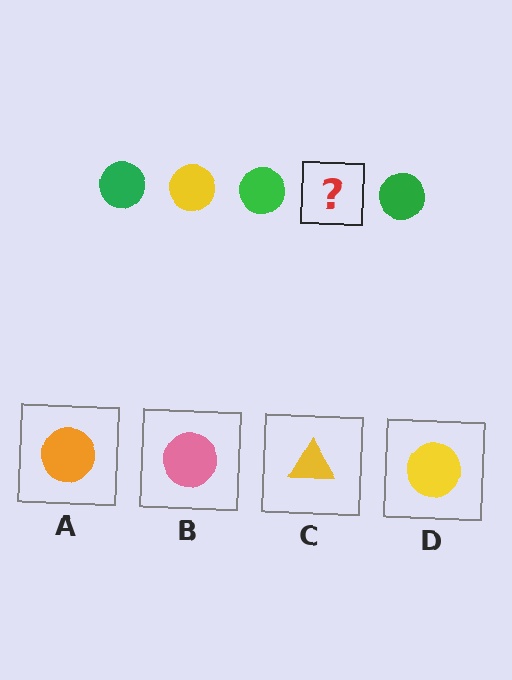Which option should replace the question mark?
Option D.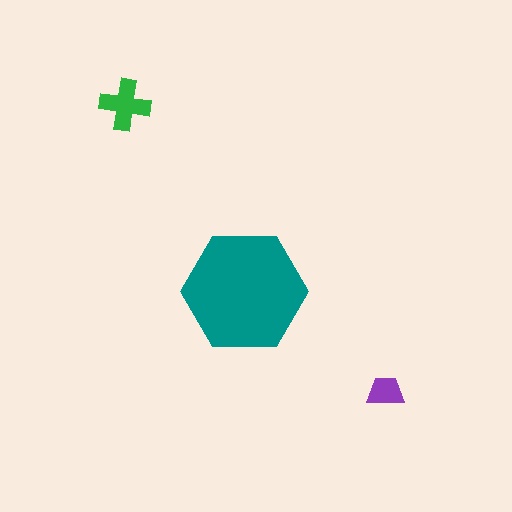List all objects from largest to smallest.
The teal hexagon, the green cross, the purple trapezoid.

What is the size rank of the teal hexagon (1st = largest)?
1st.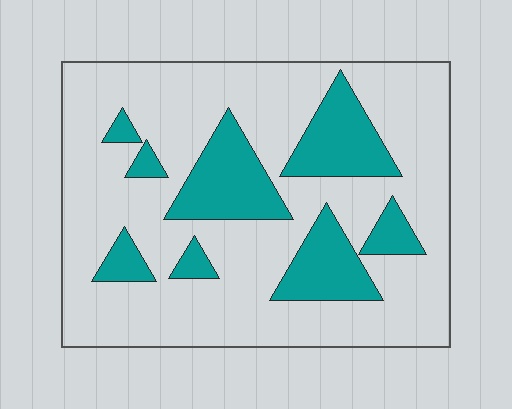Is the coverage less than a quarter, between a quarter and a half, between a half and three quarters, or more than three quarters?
Less than a quarter.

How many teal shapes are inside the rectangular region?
8.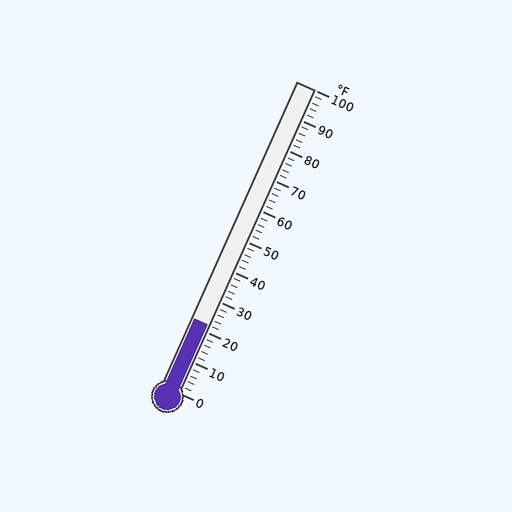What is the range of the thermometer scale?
The thermometer scale ranges from 0°F to 100°F.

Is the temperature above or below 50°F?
The temperature is below 50°F.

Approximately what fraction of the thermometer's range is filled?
The thermometer is filled to approximately 20% of its range.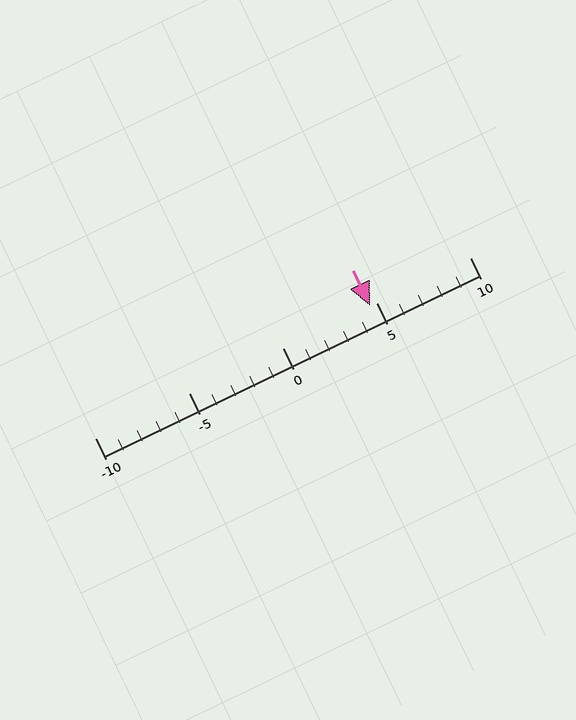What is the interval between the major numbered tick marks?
The major tick marks are spaced 5 units apart.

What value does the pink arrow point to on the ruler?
The pink arrow points to approximately 5.